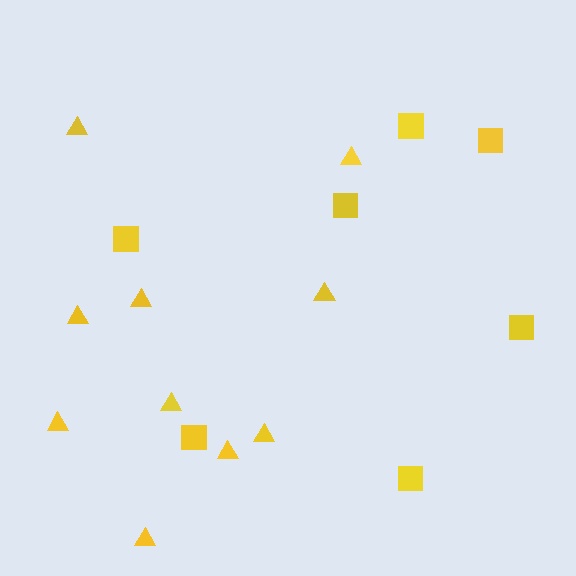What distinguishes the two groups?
There are 2 groups: one group of squares (7) and one group of triangles (10).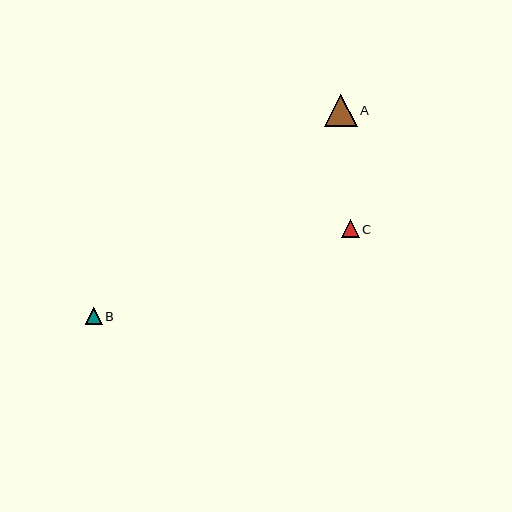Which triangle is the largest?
Triangle A is the largest with a size of approximately 32 pixels.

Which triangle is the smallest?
Triangle B is the smallest with a size of approximately 16 pixels.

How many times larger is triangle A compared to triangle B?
Triangle A is approximately 2.0 times the size of triangle B.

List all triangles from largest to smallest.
From largest to smallest: A, C, B.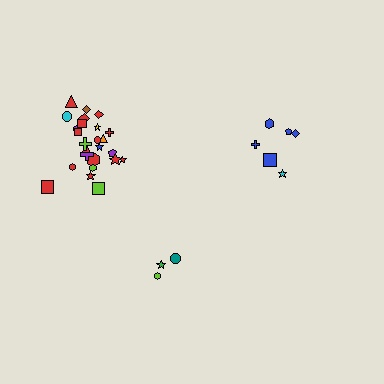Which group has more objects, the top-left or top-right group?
The top-left group.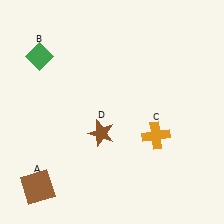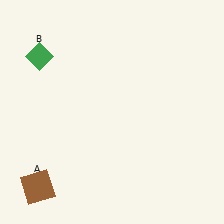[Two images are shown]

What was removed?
The orange cross (C), the brown star (D) were removed in Image 2.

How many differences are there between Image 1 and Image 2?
There are 2 differences between the two images.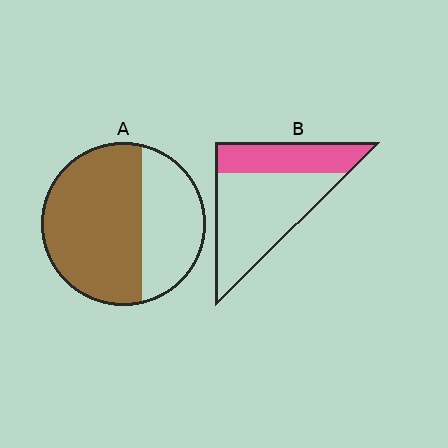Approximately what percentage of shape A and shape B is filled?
A is approximately 65% and B is approximately 35%.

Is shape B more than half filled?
No.